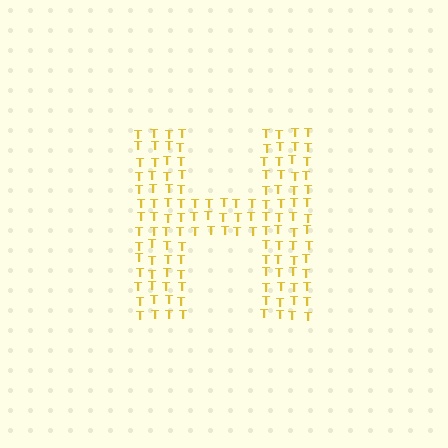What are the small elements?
The small elements are letter T's.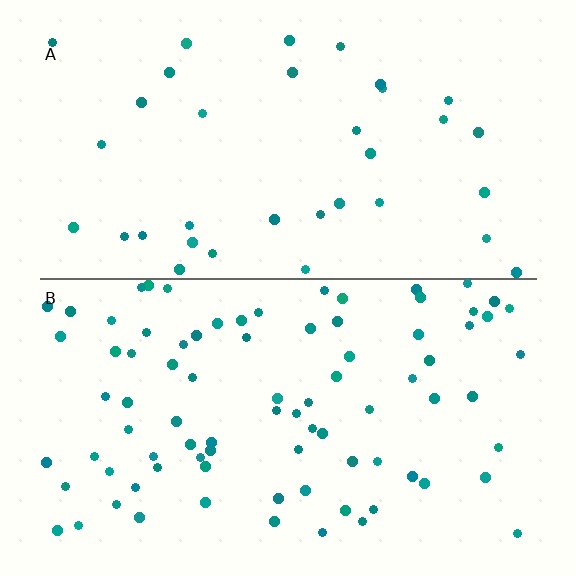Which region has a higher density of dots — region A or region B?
B (the bottom).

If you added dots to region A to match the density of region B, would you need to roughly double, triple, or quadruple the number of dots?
Approximately double.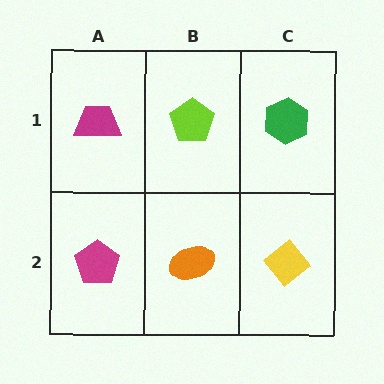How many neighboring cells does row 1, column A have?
2.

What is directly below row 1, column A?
A magenta pentagon.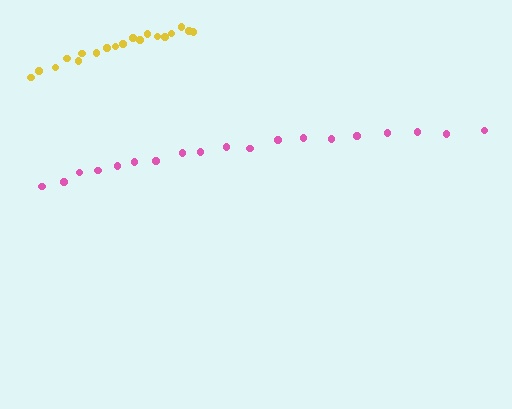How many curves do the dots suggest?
There are 2 distinct paths.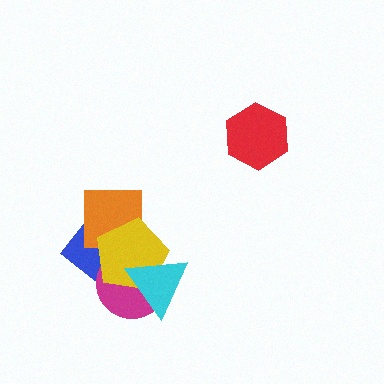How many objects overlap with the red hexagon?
0 objects overlap with the red hexagon.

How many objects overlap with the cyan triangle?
3 objects overlap with the cyan triangle.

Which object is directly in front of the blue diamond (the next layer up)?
The magenta circle is directly in front of the blue diamond.